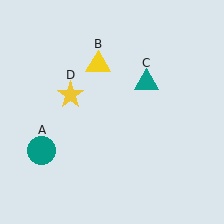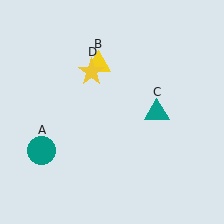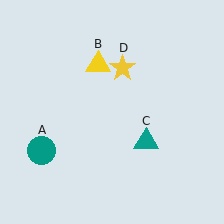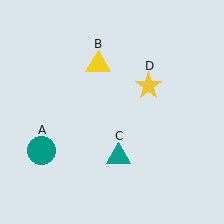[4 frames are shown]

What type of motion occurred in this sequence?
The teal triangle (object C), yellow star (object D) rotated clockwise around the center of the scene.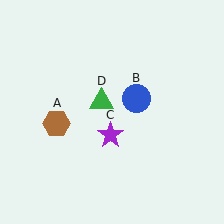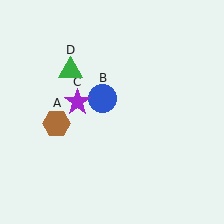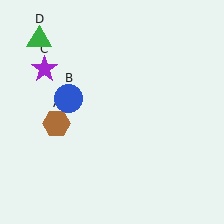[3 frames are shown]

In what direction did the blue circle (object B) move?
The blue circle (object B) moved left.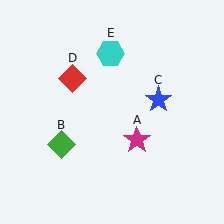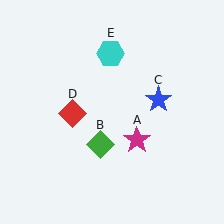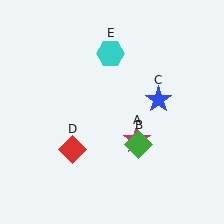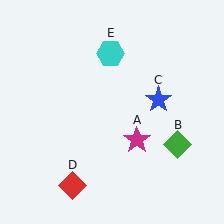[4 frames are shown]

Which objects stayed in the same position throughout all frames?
Magenta star (object A) and blue star (object C) and cyan hexagon (object E) remained stationary.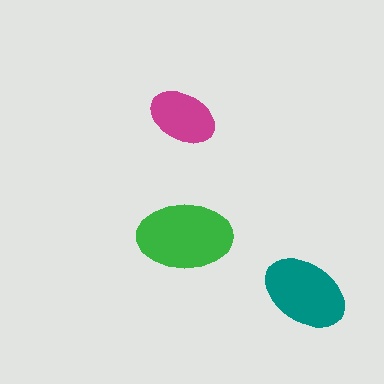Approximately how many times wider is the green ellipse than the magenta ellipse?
About 1.5 times wider.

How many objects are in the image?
There are 3 objects in the image.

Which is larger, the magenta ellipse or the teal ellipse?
The teal one.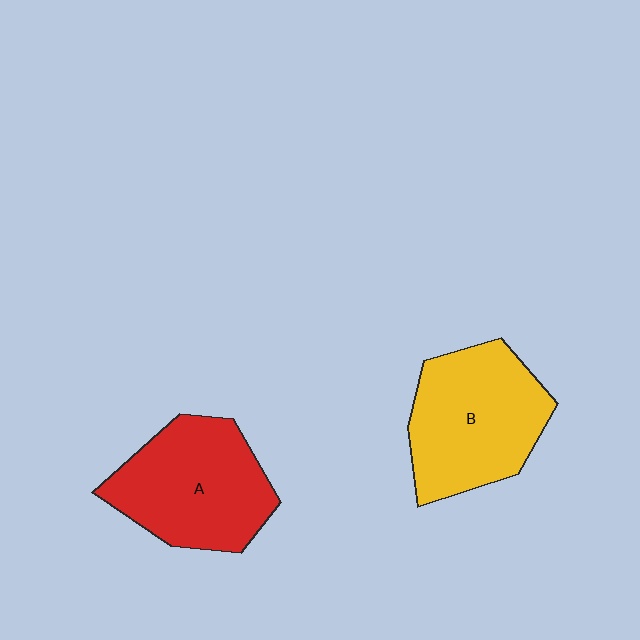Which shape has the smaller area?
Shape A (red).